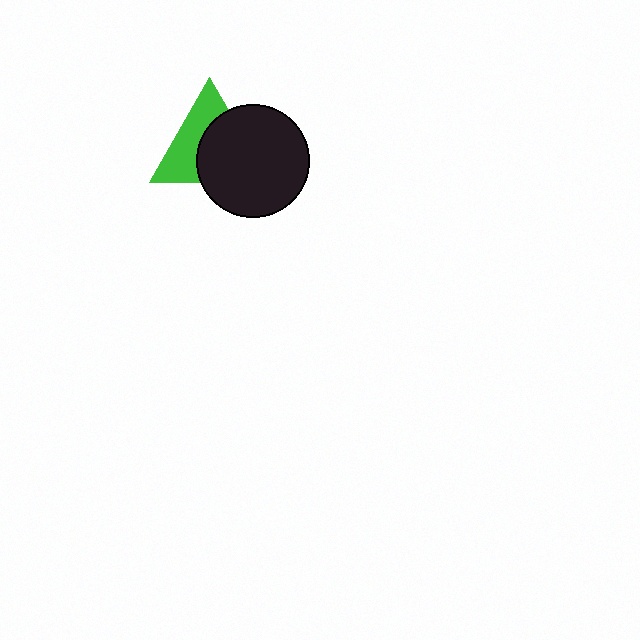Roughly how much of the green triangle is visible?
About half of it is visible (roughly 47%).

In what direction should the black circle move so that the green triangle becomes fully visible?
The black circle should move toward the lower-right. That is the shortest direction to clear the overlap and leave the green triangle fully visible.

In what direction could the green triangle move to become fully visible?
The green triangle could move toward the upper-left. That would shift it out from behind the black circle entirely.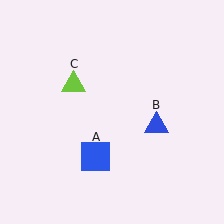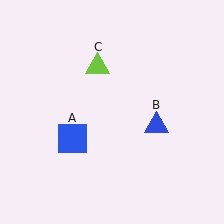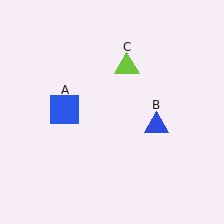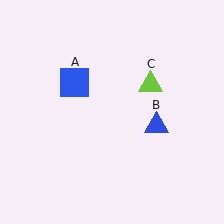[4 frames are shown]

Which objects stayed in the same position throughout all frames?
Blue triangle (object B) remained stationary.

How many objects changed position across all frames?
2 objects changed position: blue square (object A), lime triangle (object C).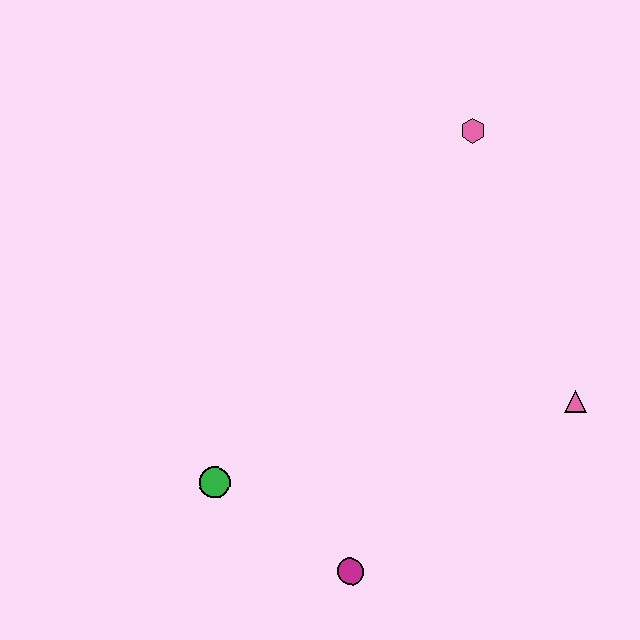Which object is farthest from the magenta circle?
The pink hexagon is farthest from the magenta circle.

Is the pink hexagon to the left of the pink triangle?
Yes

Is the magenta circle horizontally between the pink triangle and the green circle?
Yes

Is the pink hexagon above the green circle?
Yes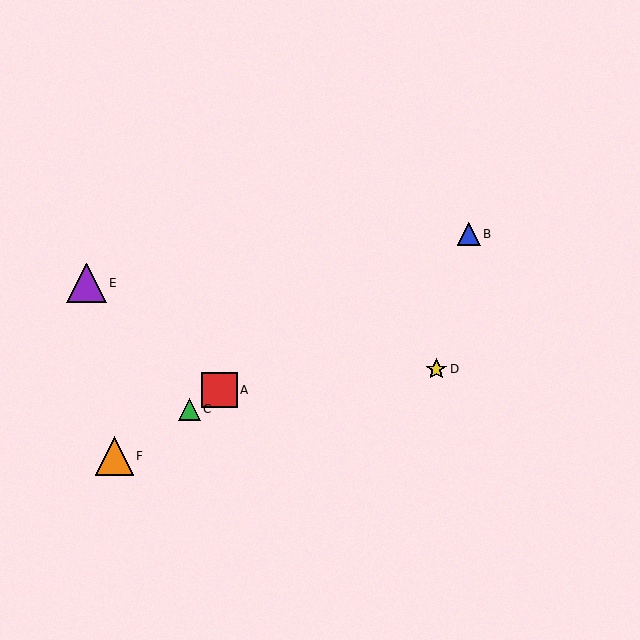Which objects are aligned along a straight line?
Objects A, B, C, F are aligned along a straight line.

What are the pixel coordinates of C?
Object C is at (189, 409).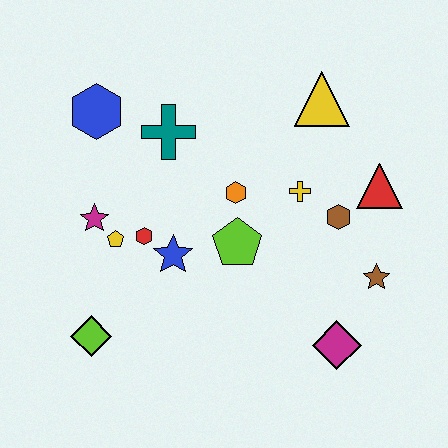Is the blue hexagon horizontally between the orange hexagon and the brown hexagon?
No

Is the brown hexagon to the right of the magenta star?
Yes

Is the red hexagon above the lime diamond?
Yes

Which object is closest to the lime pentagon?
The orange hexagon is closest to the lime pentagon.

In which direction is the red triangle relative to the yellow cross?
The red triangle is to the right of the yellow cross.